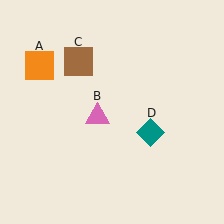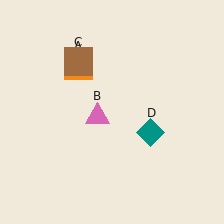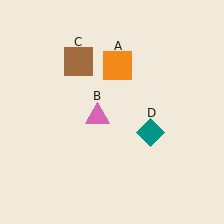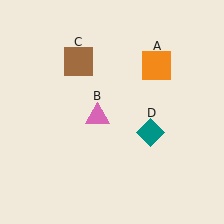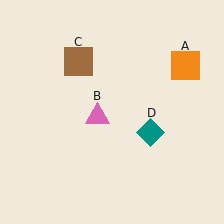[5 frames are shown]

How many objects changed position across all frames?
1 object changed position: orange square (object A).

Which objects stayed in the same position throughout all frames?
Pink triangle (object B) and brown square (object C) and teal diamond (object D) remained stationary.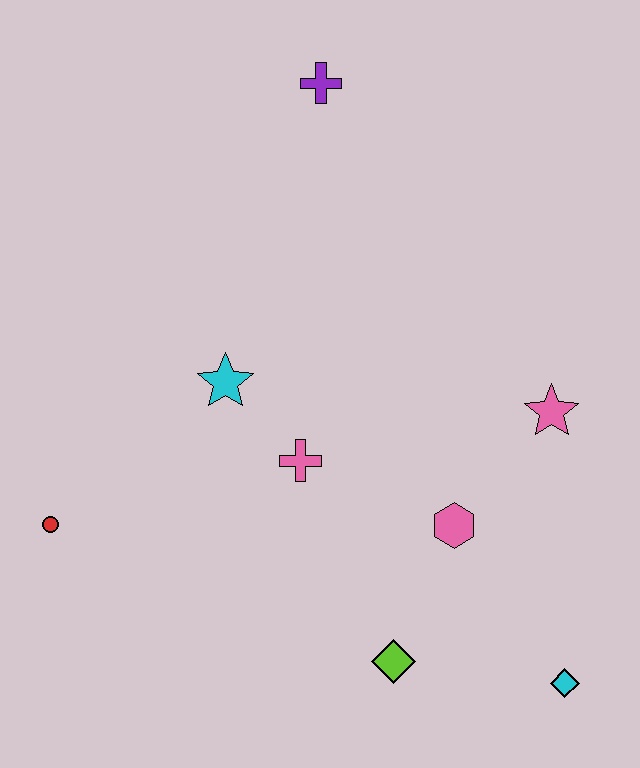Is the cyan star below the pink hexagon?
No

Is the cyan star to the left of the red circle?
No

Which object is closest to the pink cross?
The cyan star is closest to the pink cross.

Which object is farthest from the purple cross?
The cyan diamond is farthest from the purple cross.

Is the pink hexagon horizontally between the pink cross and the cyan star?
No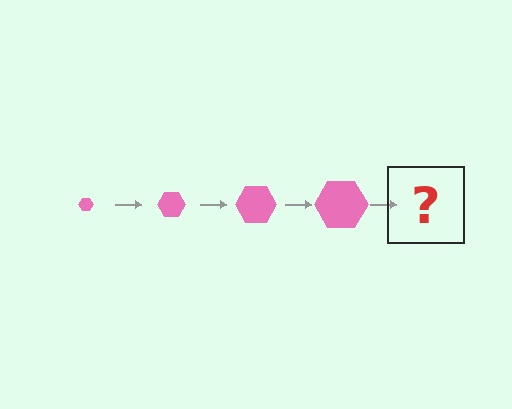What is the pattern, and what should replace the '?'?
The pattern is that the hexagon gets progressively larger each step. The '?' should be a pink hexagon, larger than the previous one.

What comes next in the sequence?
The next element should be a pink hexagon, larger than the previous one.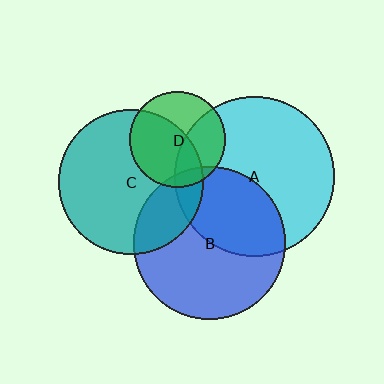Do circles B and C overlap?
Yes.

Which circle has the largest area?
Circle A (cyan).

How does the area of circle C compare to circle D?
Approximately 2.3 times.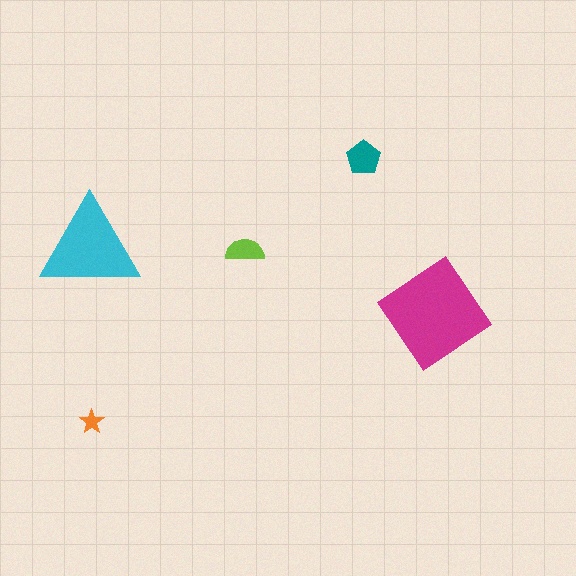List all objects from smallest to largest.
The orange star, the lime semicircle, the teal pentagon, the cyan triangle, the magenta diamond.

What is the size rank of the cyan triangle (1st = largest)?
2nd.